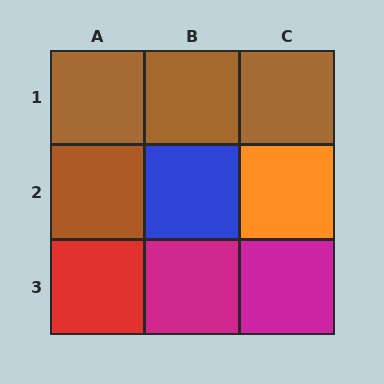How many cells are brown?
4 cells are brown.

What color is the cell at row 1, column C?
Brown.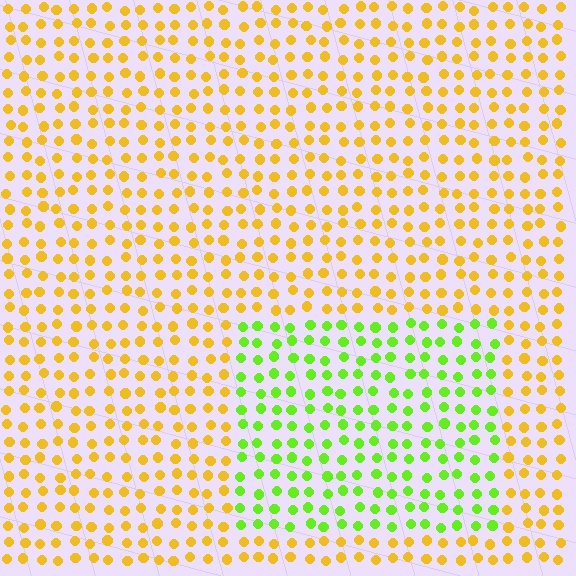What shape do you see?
I see a rectangle.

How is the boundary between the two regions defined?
The boundary is defined purely by a slight shift in hue (about 55 degrees). Spacing, size, and orientation are identical on both sides.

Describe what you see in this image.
The image is filled with small yellow elements in a uniform arrangement. A rectangle-shaped region is visible where the elements are tinted to a slightly different hue, forming a subtle color boundary.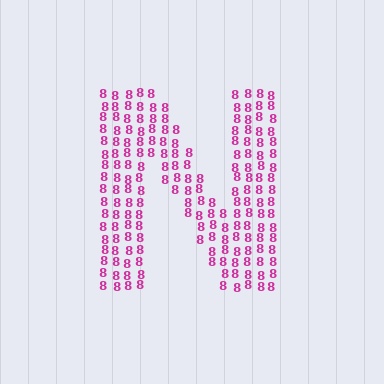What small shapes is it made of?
It is made of small digit 8's.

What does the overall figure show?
The overall figure shows the letter N.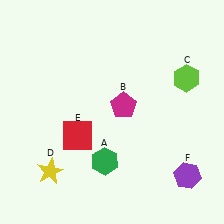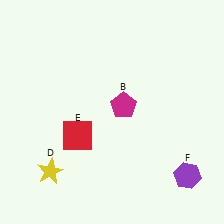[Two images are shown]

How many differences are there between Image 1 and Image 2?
There are 2 differences between the two images.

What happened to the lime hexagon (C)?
The lime hexagon (C) was removed in Image 2. It was in the top-right area of Image 1.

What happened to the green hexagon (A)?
The green hexagon (A) was removed in Image 2. It was in the bottom-left area of Image 1.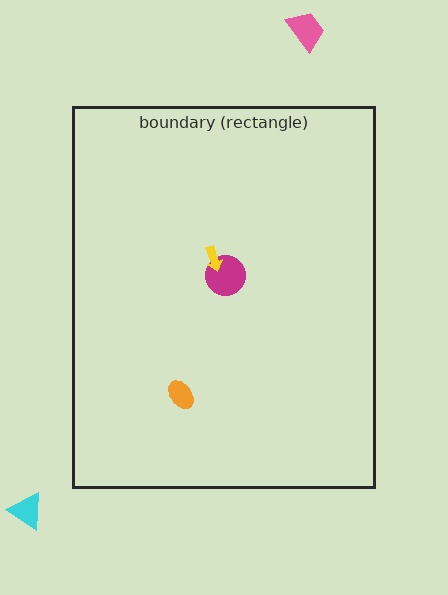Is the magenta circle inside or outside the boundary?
Inside.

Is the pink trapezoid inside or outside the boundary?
Outside.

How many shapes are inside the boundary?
3 inside, 2 outside.